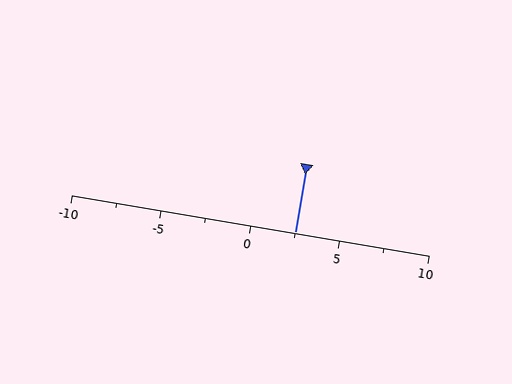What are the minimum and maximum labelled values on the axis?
The axis runs from -10 to 10.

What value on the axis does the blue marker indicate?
The marker indicates approximately 2.5.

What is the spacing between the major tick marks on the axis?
The major ticks are spaced 5 apart.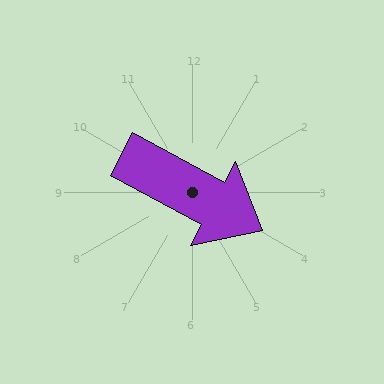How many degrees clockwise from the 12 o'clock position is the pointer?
Approximately 118 degrees.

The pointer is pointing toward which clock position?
Roughly 4 o'clock.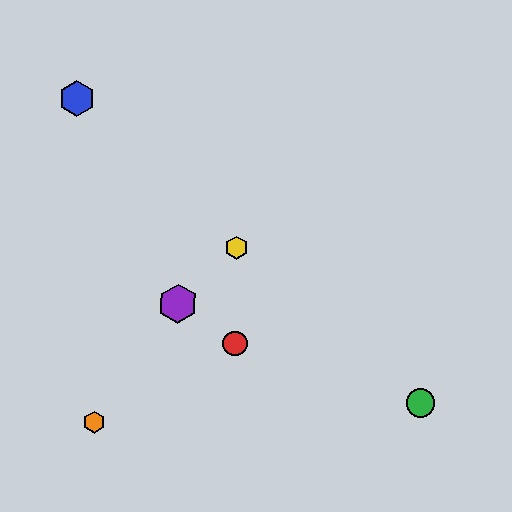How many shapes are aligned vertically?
2 shapes (the red circle, the yellow hexagon) are aligned vertically.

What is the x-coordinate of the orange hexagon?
The orange hexagon is at x≈94.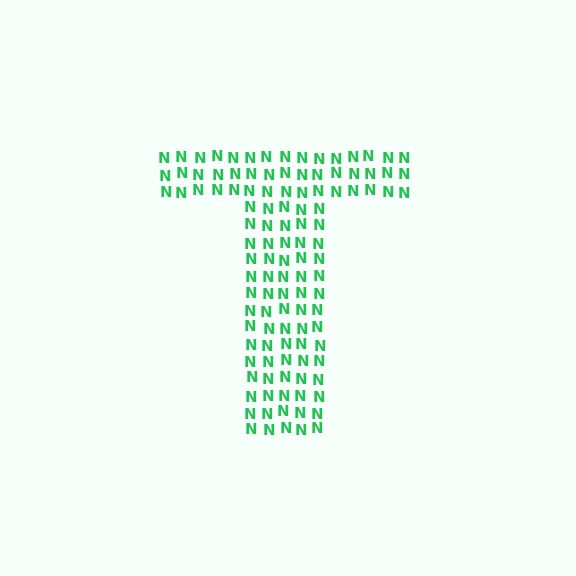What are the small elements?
The small elements are letter N's.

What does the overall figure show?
The overall figure shows the letter T.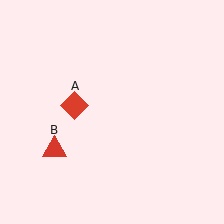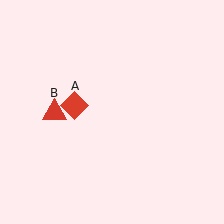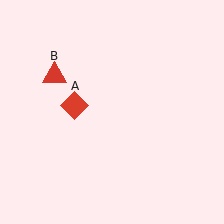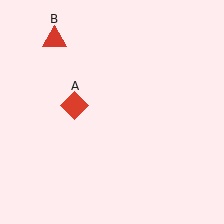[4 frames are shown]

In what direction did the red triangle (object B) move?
The red triangle (object B) moved up.